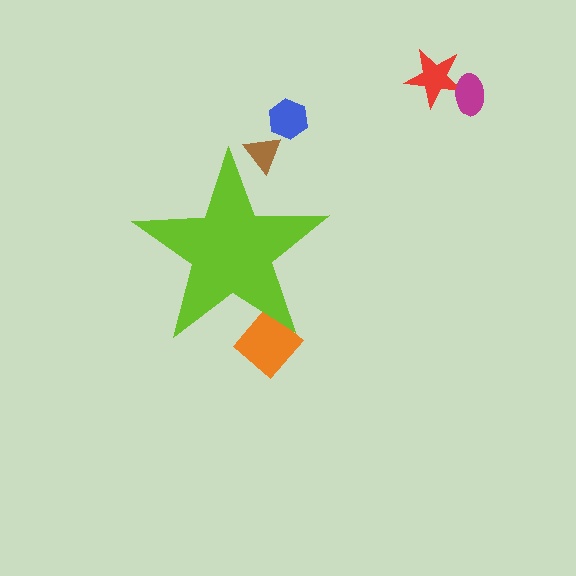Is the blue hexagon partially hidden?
No, the blue hexagon is fully visible.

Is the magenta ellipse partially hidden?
No, the magenta ellipse is fully visible.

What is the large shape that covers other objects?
A lime star.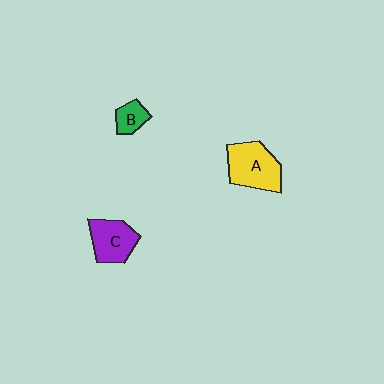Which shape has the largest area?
Shape A (yellow).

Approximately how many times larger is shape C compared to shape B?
Approximately 2.0 times.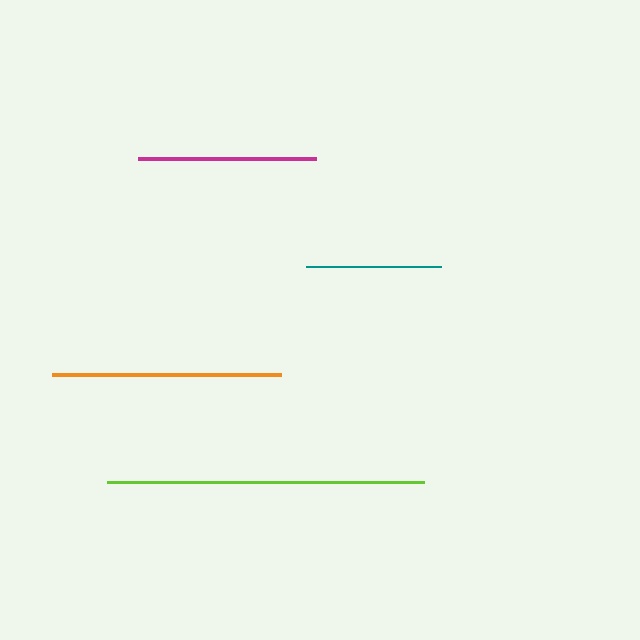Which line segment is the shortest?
The teal line is the shortest at approximately 136 pixels.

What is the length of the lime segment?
The lime segment is approximately 317 pixels long.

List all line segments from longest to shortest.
From longest to shortest: lime, orange, magenta, teal.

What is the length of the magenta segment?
The magenta segment is approximately 179 pixels long.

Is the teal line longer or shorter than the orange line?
The orange line is longer than the teal line.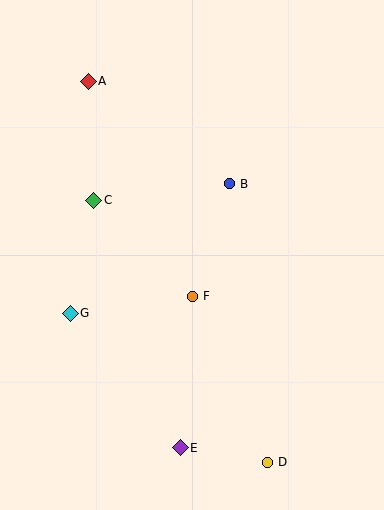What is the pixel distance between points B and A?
The distance between B and A is 175 pixels.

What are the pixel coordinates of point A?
Point A is at (88, 81).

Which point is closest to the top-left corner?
Point A is closest to the top-left corner.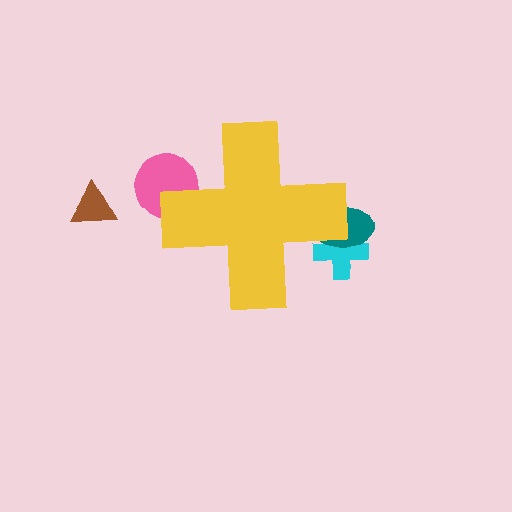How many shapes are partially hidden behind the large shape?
3 shapes are partially hidden.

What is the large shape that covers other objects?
A yellow cross.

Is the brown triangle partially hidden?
No, the brown triangle is fully visible.